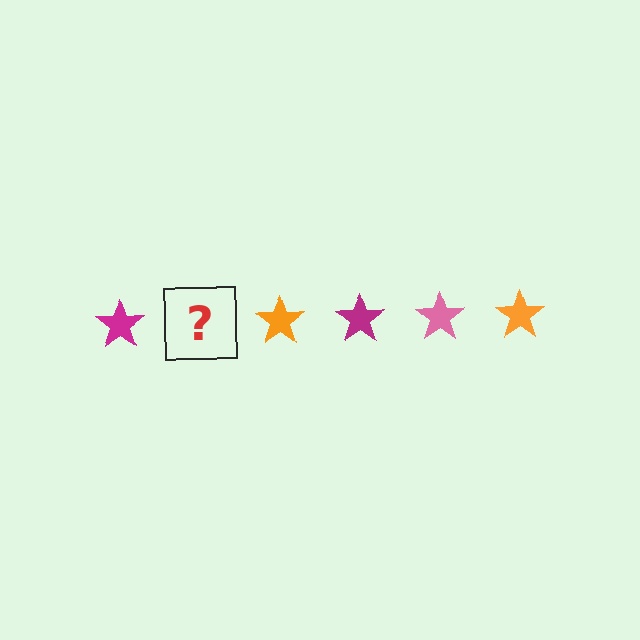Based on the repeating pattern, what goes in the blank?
The blank should be a pink star.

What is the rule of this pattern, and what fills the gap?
The rule is that the pattern cycles through magenta, pink, orange stars. The gap should be filled with a pink star.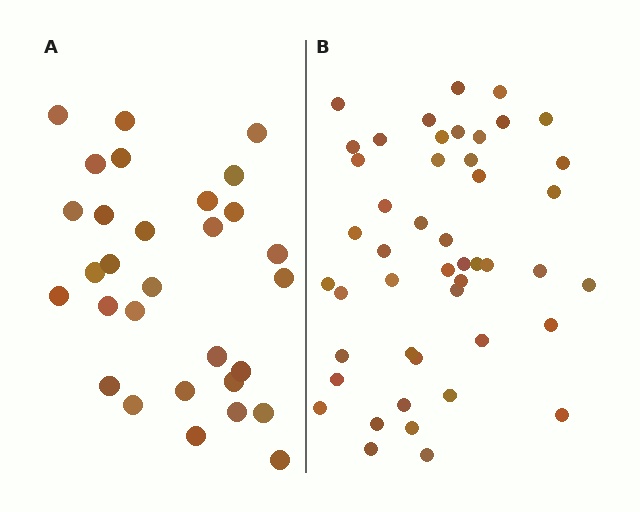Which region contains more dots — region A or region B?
Region B (the right region) has more dots.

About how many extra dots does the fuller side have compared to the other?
Region B has approximately 15 more dots than region A.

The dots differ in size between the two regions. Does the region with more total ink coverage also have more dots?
No. Region A has more total ink coverage because its dots are larger, but region B actually contains more individual dots. Total area can be misleading — the number of items is what matters here.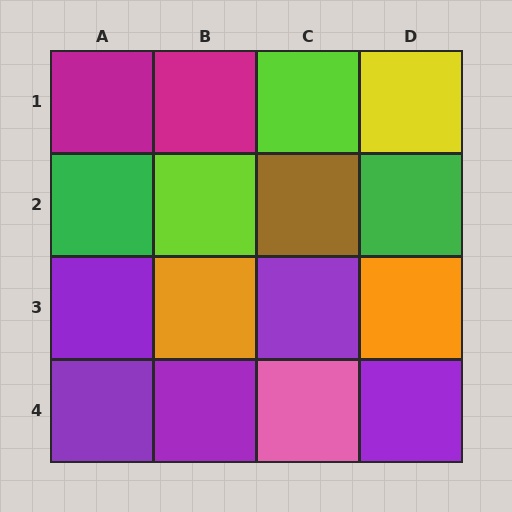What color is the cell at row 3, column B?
Orange.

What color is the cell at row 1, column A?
Magenta.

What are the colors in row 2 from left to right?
Green, lime, brown, green.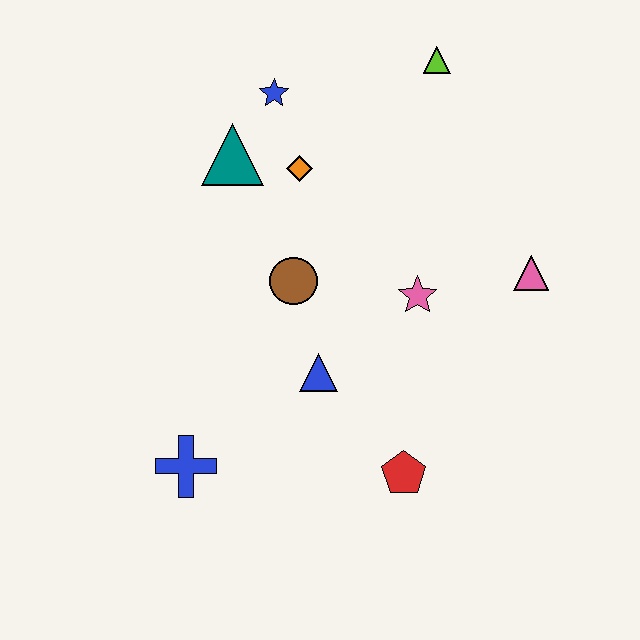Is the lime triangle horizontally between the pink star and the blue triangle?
No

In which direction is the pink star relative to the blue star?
The pink star is below the blue star.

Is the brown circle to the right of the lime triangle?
No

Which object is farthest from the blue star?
The red pentagon is farthest from the blue star.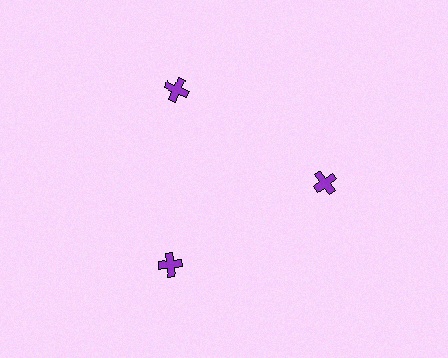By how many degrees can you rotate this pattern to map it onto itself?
The pattern maps onto itself every 120 degrees of rotation.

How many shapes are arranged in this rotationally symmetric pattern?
There are 3 shapes, arranged in 3 groups of 1.